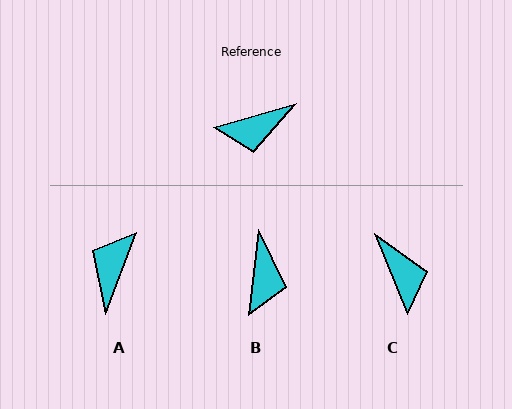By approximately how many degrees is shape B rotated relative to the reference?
Approximately 67 degrees counter-clockwise.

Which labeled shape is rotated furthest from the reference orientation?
A, about 127 degrees away.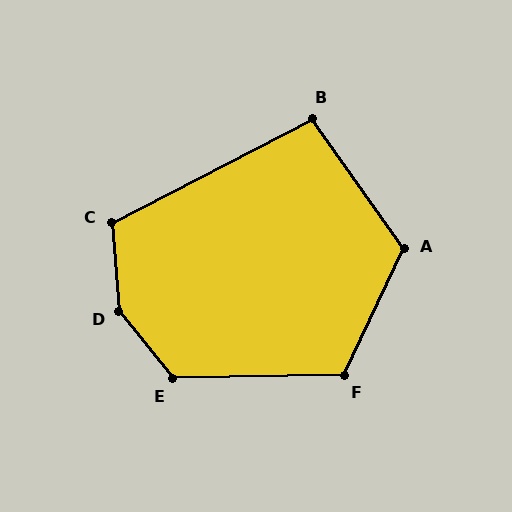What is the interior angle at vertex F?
Approximately 116 degrees (obtuse).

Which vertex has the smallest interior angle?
B, at approximately 98 degrees.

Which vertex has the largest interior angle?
D, at approximately 146 degrees.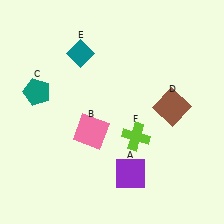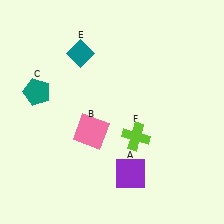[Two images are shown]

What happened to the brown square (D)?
The brown square (D) was removed in Image 2. It was in the top-right area of Image 1.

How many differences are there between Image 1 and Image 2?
There is 1 difference between the two images.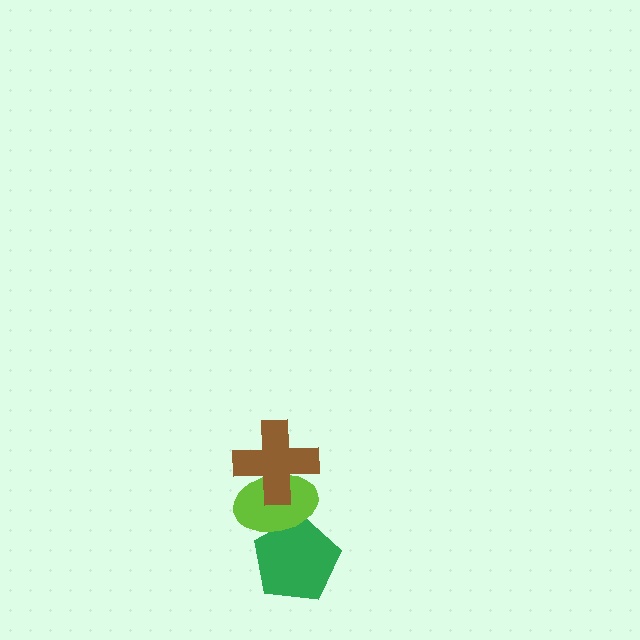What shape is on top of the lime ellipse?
The brown cross is on top of the lime ellipse.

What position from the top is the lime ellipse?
The lime ellipse is 2nd from the top.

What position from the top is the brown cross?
The brown cross is 1st from the top.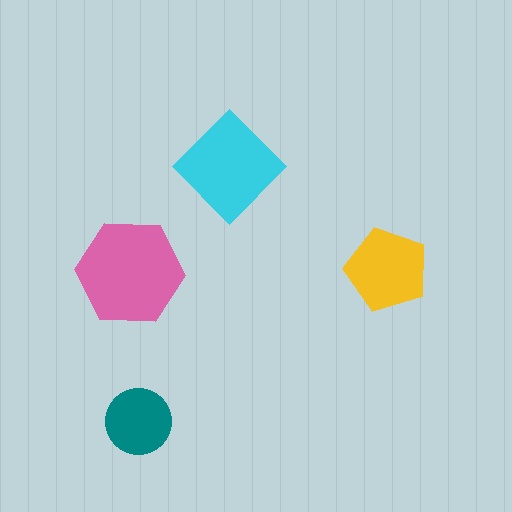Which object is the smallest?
The teal circle.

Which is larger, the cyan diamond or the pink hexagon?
The pink hexagon.